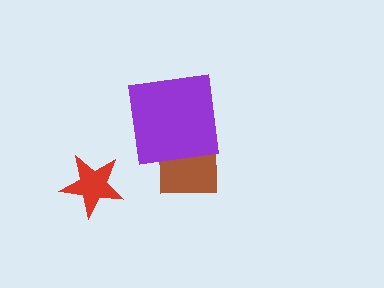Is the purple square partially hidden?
No, no other shape covers it.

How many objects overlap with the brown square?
1 object overlaps with the brown square.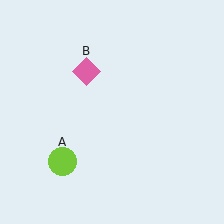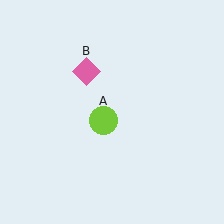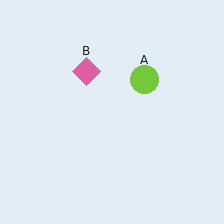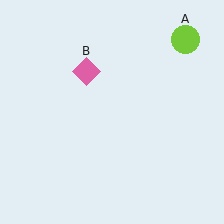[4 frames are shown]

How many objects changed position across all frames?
1 object changed position: lime circle (object A).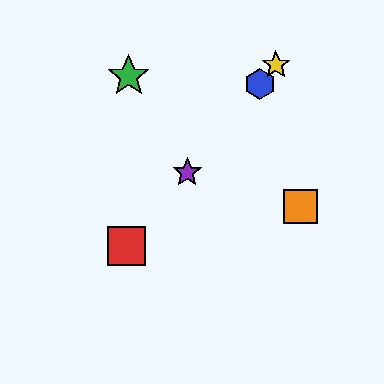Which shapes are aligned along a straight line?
The red square, the blue hexagon, the yellow star, the purple star are aligned along a straight line.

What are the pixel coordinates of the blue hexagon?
The blue hexagon is at (260, 84).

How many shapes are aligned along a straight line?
4 shapes (the red square, the blue hexagon, the yellow star, the purple star) are aligned along a straight line.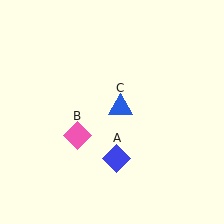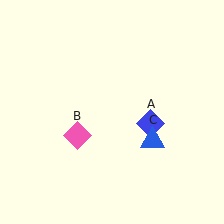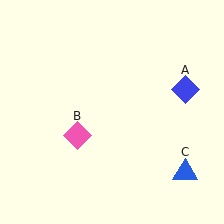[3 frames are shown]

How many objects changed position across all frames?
2 objects changed position: blue diamond (object A), blue triangle (object C).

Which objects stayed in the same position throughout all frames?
Pink diamond (object B) remained stationary.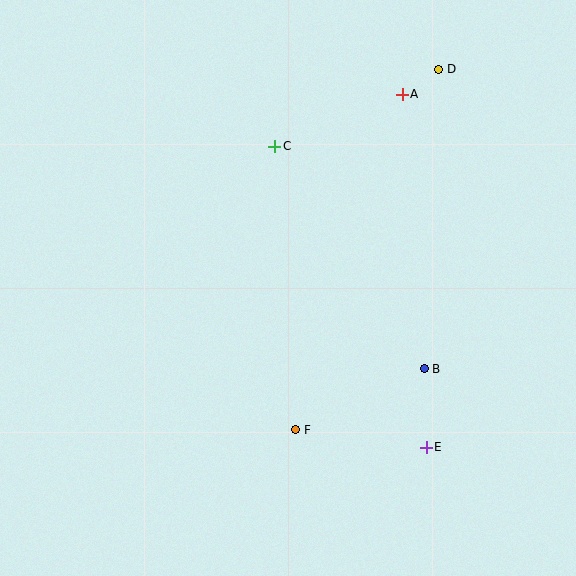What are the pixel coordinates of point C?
Point C is at (275, 146).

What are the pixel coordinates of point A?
Point A is at (402, 94).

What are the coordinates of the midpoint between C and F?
The midpoint between C and F is at (285, 288).